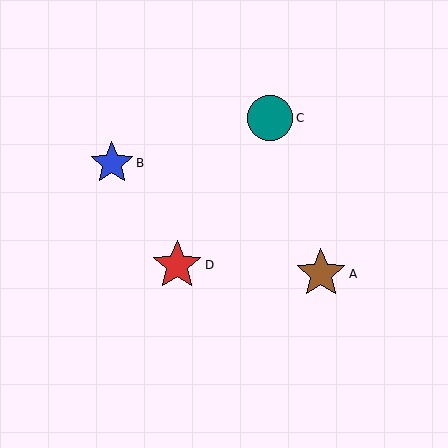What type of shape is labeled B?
Shape B is a blue star.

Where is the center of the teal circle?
The center of the teal circle is at (270, 118).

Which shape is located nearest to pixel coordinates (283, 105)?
The teal circle (labeled C) at (270, 118) is nearest to that location.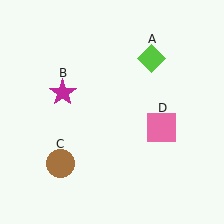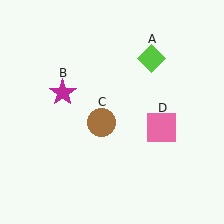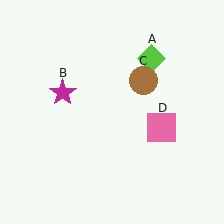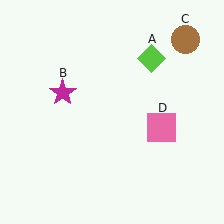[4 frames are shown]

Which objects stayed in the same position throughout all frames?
Lime diamond (object A) and magenta star (object B) and pink square (object D) remained stationary.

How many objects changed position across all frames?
1 object changed position: brown circle (object C).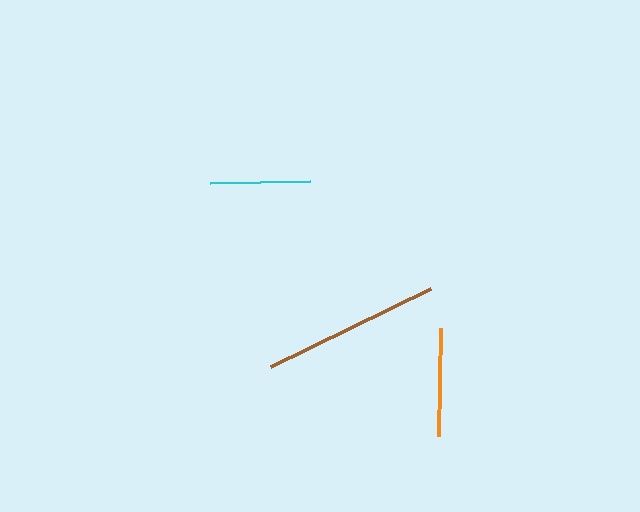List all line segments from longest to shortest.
From longest to shortest: brown, orange, cyan.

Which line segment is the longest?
The brown line is the longest at approximately 178 pixels.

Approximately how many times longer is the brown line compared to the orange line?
The brown line is approximately 1.6 times the length of the orange line.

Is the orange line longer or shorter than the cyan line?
The orange line is longer than the cyan line.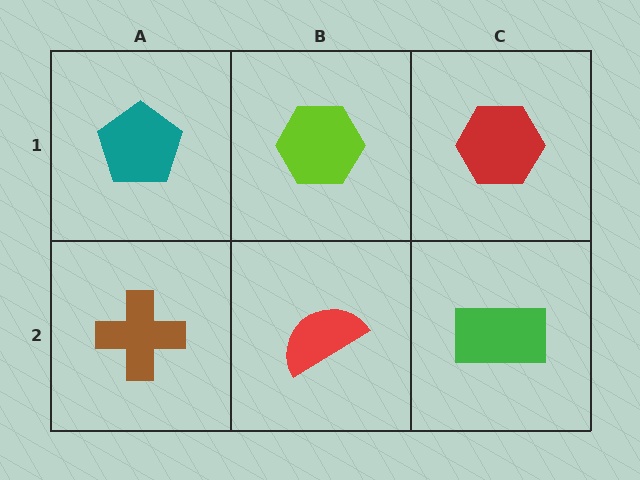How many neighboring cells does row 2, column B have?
3.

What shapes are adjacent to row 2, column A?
A teal pentagon (row 1, column A), a red semicircle (row 2, column B).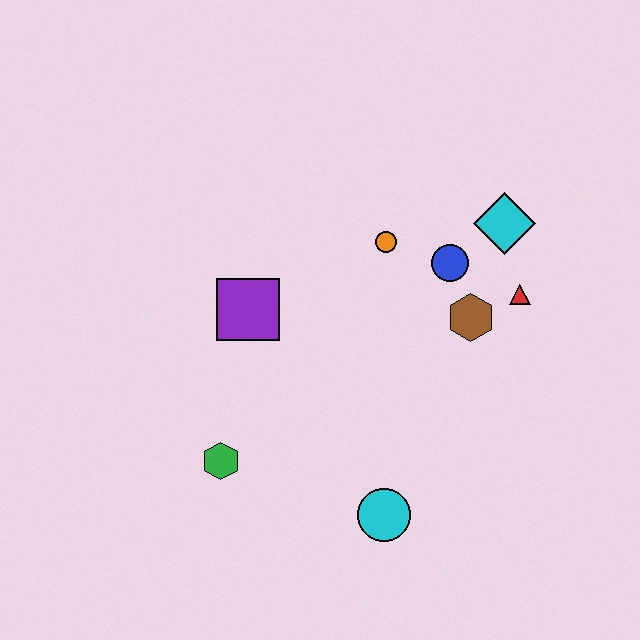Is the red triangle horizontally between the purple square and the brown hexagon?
No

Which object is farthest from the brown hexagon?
The green hexagon is farthest from the brown hexagon.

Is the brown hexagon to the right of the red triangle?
No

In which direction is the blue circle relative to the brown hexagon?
The blue circle is above the brown hexagon.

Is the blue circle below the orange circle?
Yes